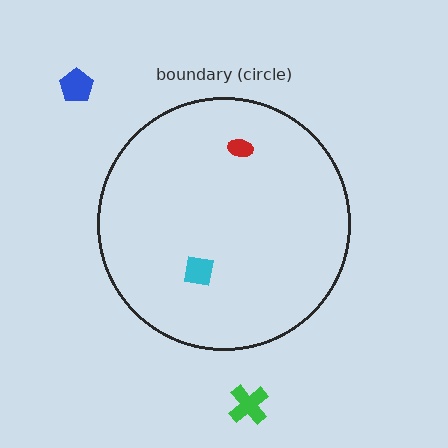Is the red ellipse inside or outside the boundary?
Inside.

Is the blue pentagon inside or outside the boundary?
Outside.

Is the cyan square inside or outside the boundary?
Inside.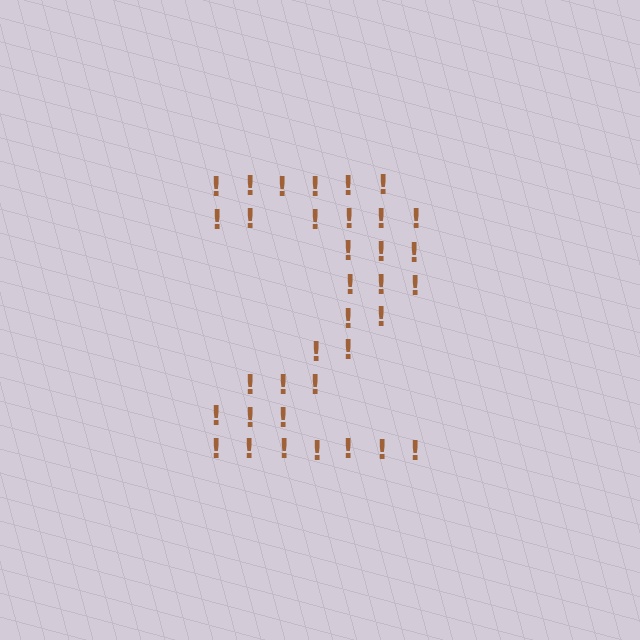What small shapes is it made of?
It is made of small exclamation marks.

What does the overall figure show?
The overall figure shows the digit 2.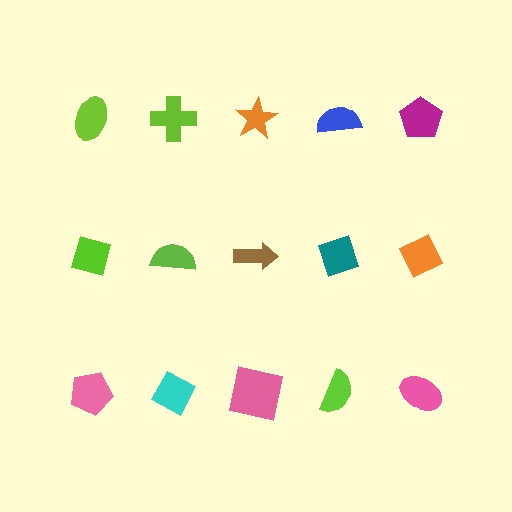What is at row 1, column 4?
A blue semicircle.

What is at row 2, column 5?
An orange diamond.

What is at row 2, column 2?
A lime semicircle.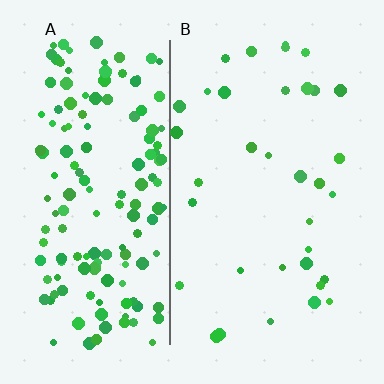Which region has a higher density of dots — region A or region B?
A (the left).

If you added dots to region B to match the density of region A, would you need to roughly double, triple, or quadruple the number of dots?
Approximately quadruple.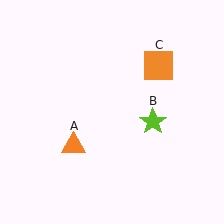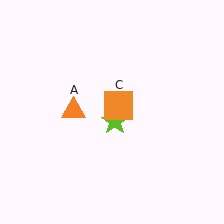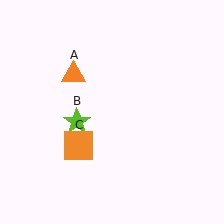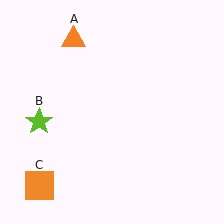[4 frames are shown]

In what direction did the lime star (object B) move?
The lime star (object B) moved left.